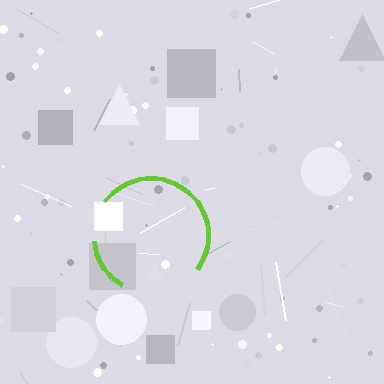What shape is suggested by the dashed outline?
The dashed outline suggests a circle.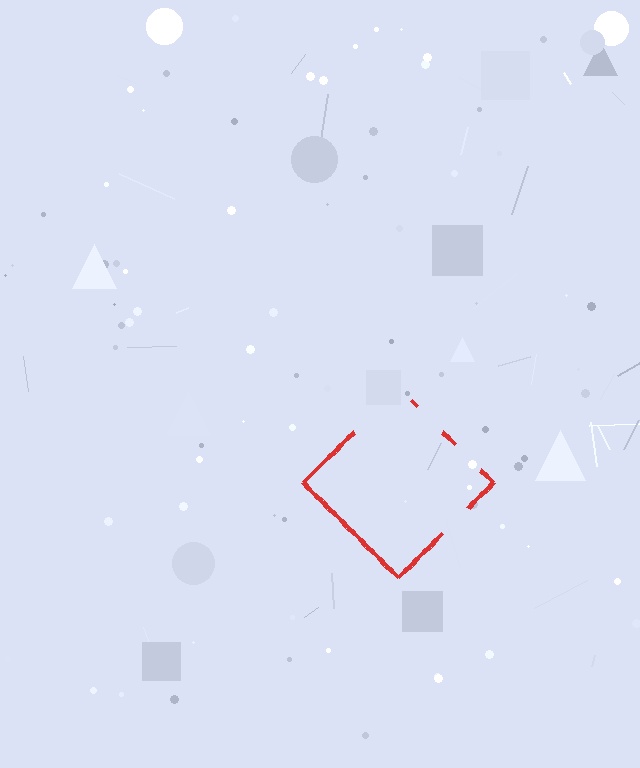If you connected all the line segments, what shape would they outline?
They would outline a diamond.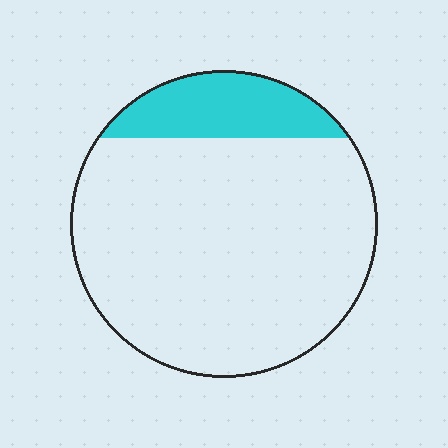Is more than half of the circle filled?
No.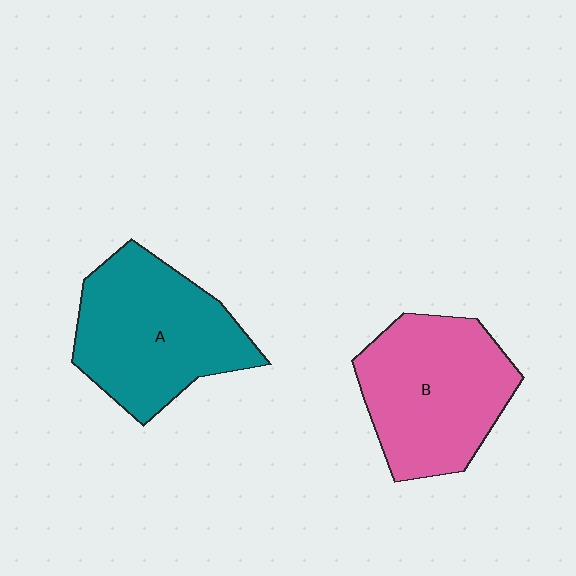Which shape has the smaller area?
Shape B (pink).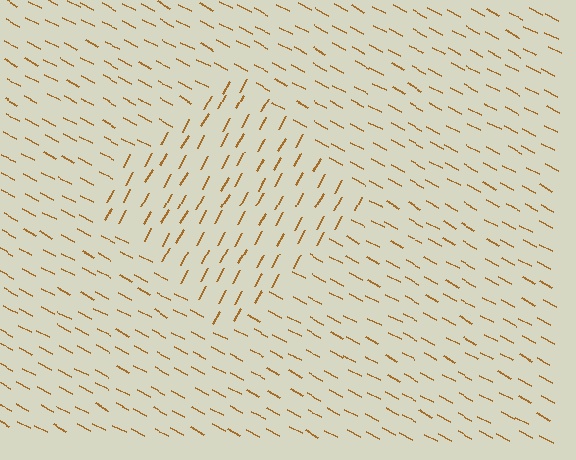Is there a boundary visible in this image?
Yes, there is a texture boundary formed by a change in line orientation.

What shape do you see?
I see a diamond.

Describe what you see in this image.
The image is filled with small brown line segments. A diamond region in the image has lines oriented differently from the surrounding lines, creating a visible texture boundary.